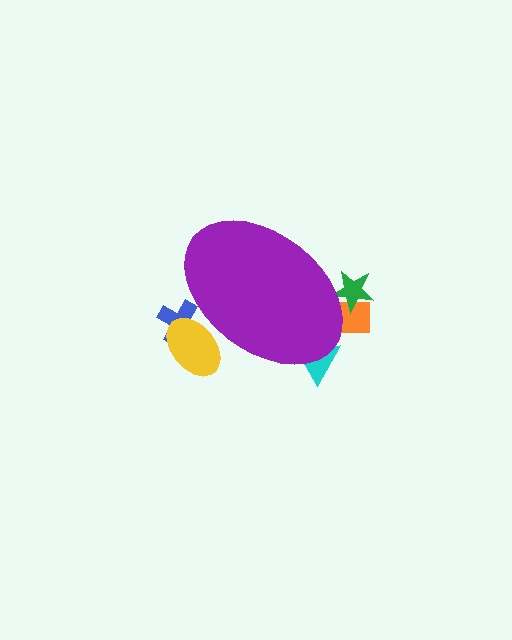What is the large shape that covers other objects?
A purple ellipse.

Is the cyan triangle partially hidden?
Yes, the cyan triangle is partially hidden behind the purple ellipse.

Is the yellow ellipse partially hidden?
Yes, the yellow ellipse is partially hidden behind the purple ellipse.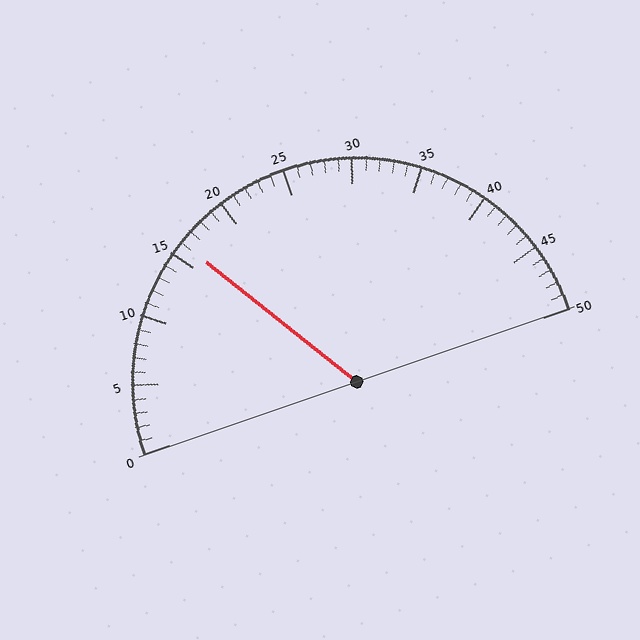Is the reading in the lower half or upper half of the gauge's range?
The reading is in the lower half of the range (0 to 50).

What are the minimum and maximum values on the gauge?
The gauge ranges from 0 to 50.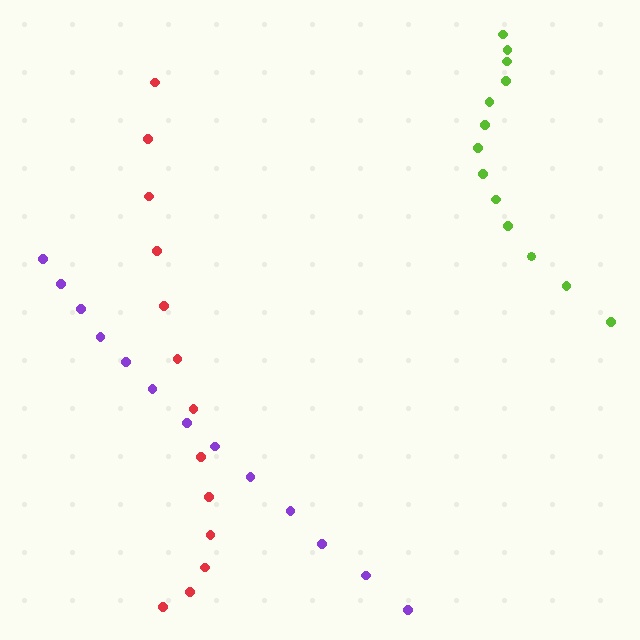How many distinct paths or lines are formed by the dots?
There are 3 distinct paths.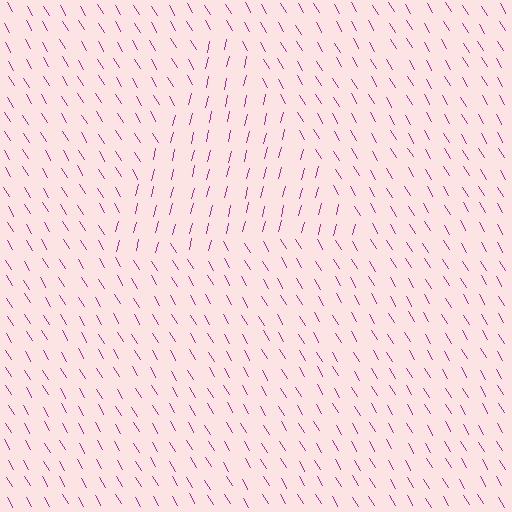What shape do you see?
I see a triangle.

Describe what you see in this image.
The image is filled with small magenta line segments. A triangle region in the image has lines oriented differently from the surrounding lines, creating a visible texture boundary.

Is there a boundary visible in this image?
Yes, there is a texture boundary formed by a change in line orientation.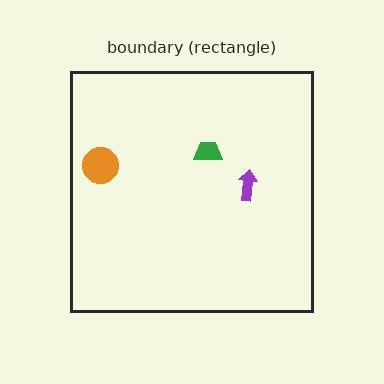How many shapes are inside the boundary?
3 inside, 0 outside.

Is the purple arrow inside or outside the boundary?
Inside.